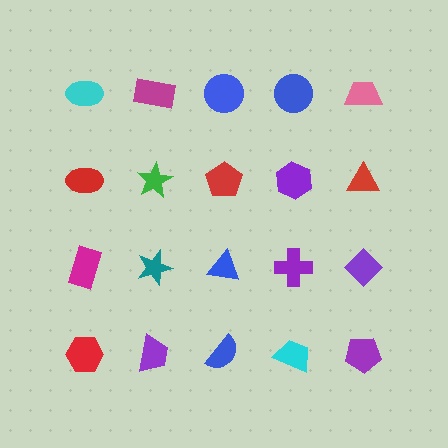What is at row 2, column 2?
A green star.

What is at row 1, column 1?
A cyan ellipse.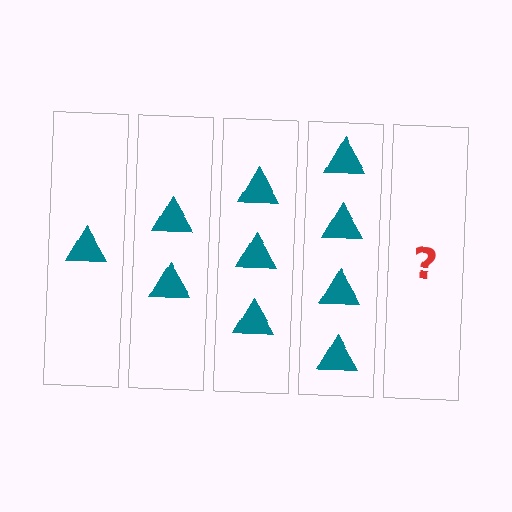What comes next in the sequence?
The next element should be 5 triangles.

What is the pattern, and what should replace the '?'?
The pattern is that each step adds one more triangle. The '?' should be 5 triangles.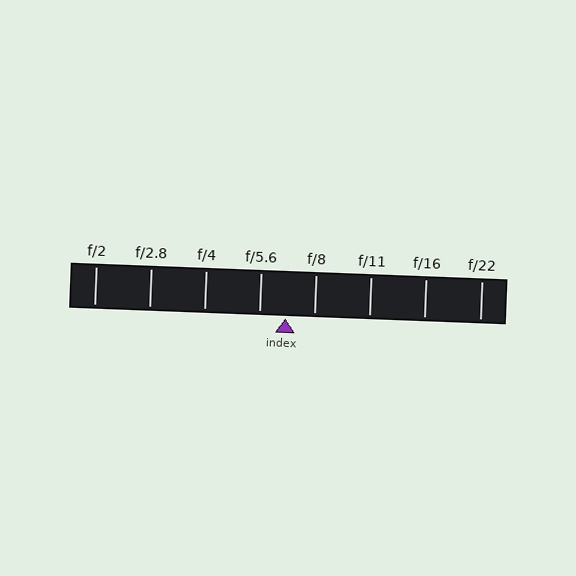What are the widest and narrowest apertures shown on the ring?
The widest aperture shown is f/2 and the narrowest is f/22.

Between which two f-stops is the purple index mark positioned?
The index mark is between f/5.6 and f/8.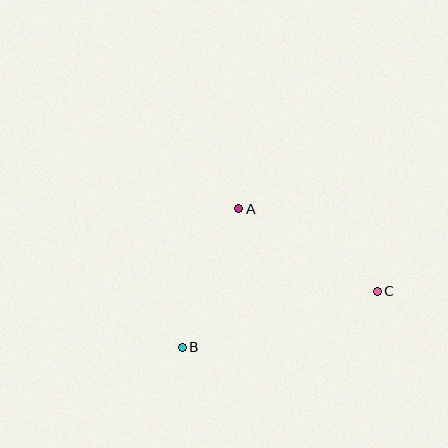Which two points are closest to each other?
Points A and B are closest to each other.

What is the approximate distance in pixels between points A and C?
The distance between A and C is approximately 161 pixels.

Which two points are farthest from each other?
Points B and C are farthest from each other.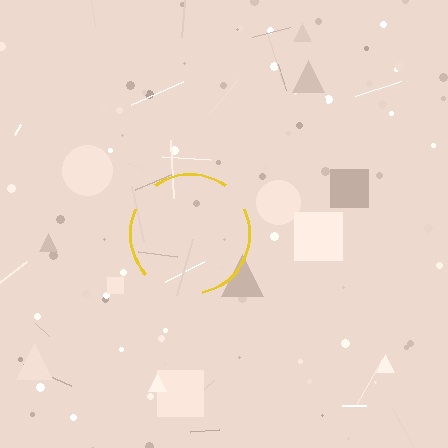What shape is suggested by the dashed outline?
The dashed outline suggests a circle.